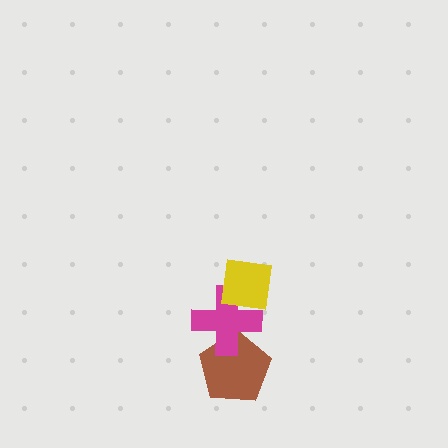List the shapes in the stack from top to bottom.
From top to bottom: the yellow square, the magenta cross, the brown pentagon.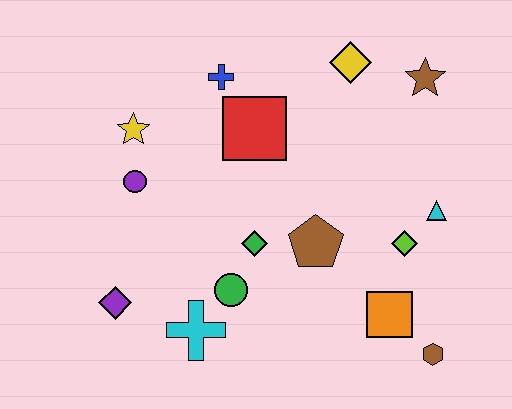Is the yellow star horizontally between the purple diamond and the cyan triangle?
Yes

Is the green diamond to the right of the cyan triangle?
No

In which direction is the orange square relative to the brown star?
The orange square is below the brown star.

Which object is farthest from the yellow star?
The brown hexagon is farthest from the yellow star.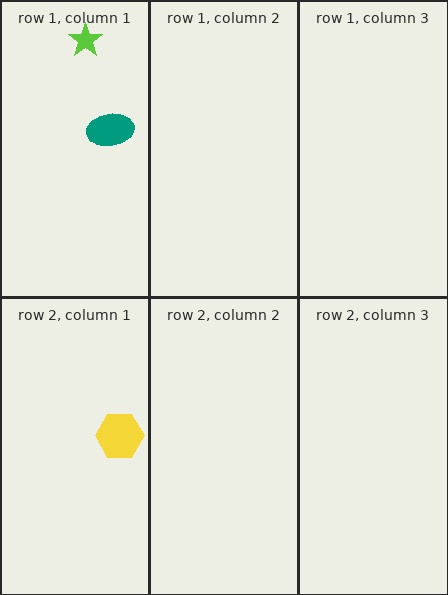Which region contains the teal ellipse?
The row 1, column 1 region.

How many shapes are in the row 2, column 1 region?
1.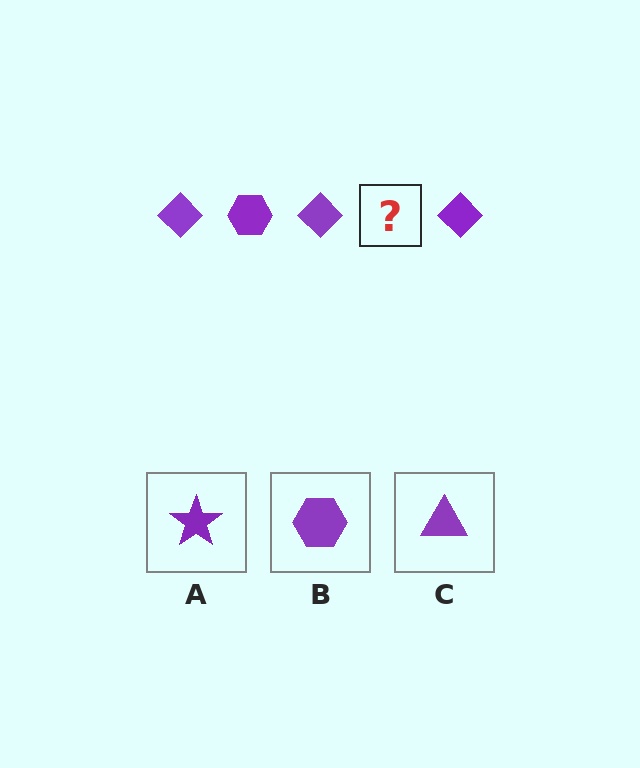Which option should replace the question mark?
Option B.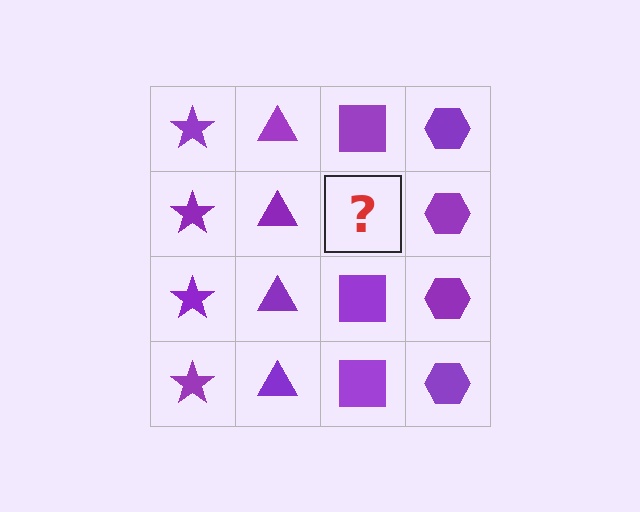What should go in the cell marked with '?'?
The missing cell should contain a purple square.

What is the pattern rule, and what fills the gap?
The rule is that each column has a consistent shape. The gap should be filled with a purple square.